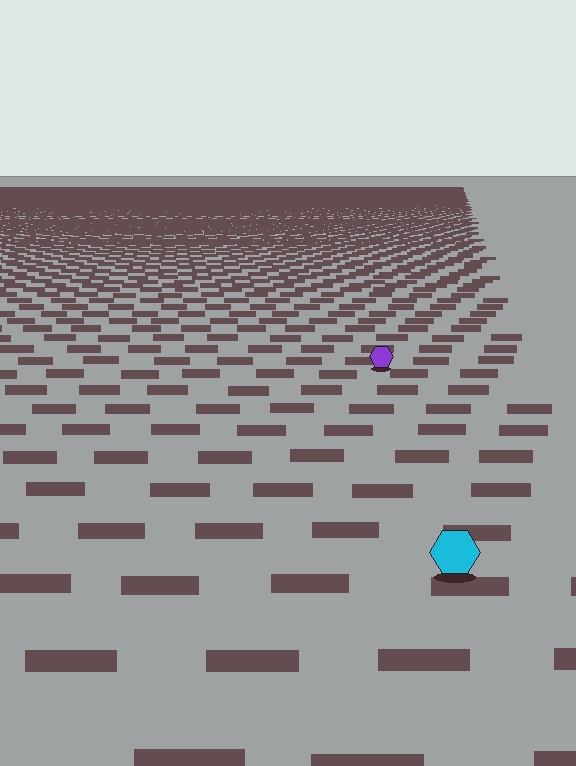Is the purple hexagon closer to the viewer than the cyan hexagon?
No. The cyan hexagon is closer — you can tell from the texture gradient: the ground texture is coarser near it.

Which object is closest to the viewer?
The cyan hexagon is closest. The texture marks near it are larger and more spread out.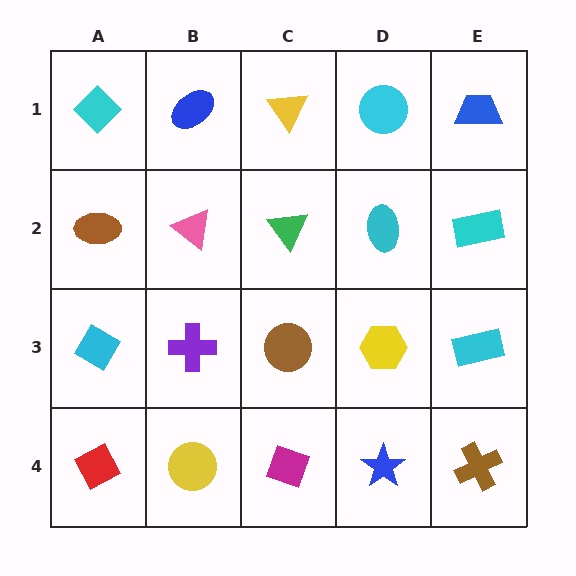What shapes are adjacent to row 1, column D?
A cyan ellipse (row 2, column D), a yellow triangle (row 1, column C), a blue trapezoid (row 1, column E).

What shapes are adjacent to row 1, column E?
A cyan rectangle (row 2, column E), a cyan circle (row 1, column D).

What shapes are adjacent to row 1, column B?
A pink triangle (row 2, column B), a cyan diamond (row 1, column A), a yellow triangle (row 1, column C).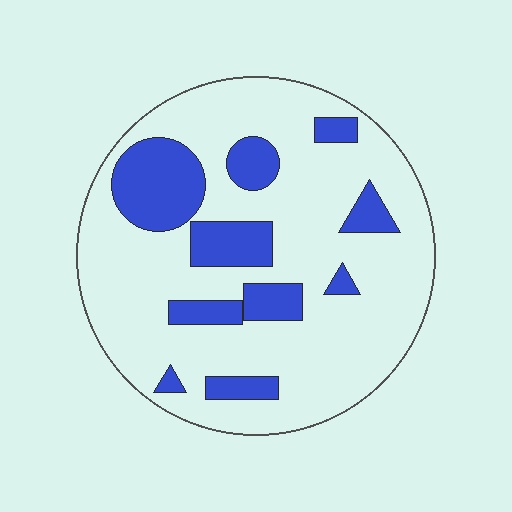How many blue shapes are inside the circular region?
10.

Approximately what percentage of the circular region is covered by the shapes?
Approximately 25%.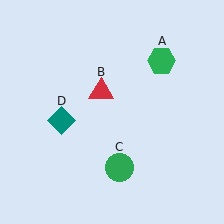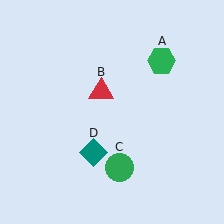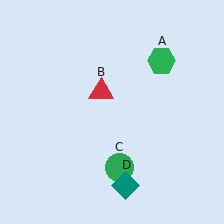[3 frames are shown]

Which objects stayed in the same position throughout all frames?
Green hexagon (object A) and red triangle (object B) and green circle (object C) remained stationary.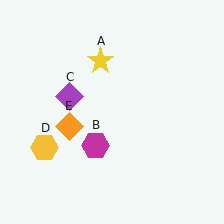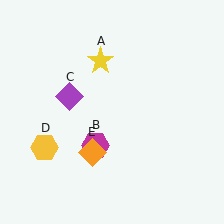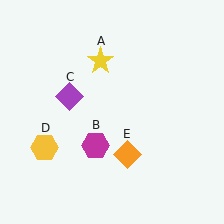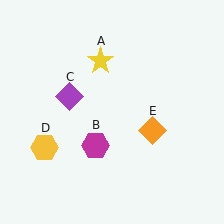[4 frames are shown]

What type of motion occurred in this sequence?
The orange diamond (object E) rotated counterclockwise around the center of the scene.